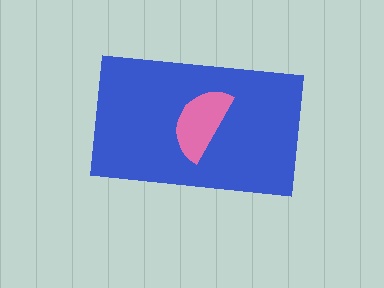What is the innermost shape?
The pink semicircle.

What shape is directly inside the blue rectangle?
The pink semicircle.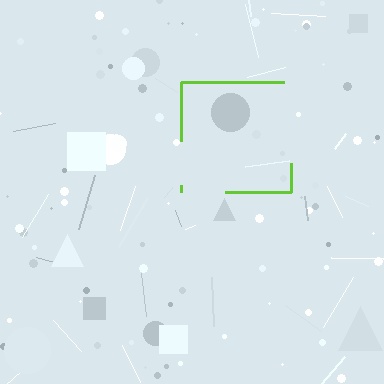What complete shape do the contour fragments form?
The contour fragments form a square.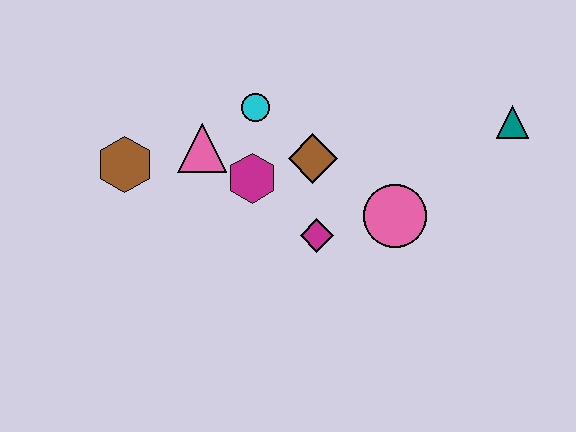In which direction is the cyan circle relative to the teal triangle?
The cyan circle is to the left of the teal triangle.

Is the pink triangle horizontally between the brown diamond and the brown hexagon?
Yes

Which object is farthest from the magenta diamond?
The teal triangle is farthest from the magenta diamond.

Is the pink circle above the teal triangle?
No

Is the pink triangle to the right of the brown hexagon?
Yes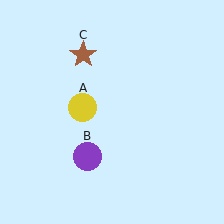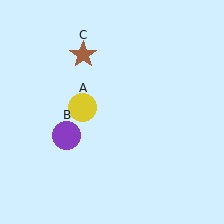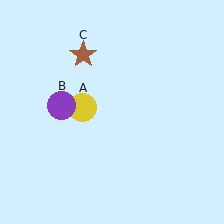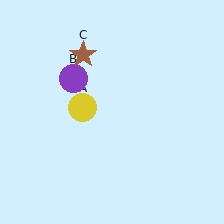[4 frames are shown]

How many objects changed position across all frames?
1 object changed position: purple circle (object B).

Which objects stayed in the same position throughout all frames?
Yellow circle (object A) and brown star (object C) remained stationary.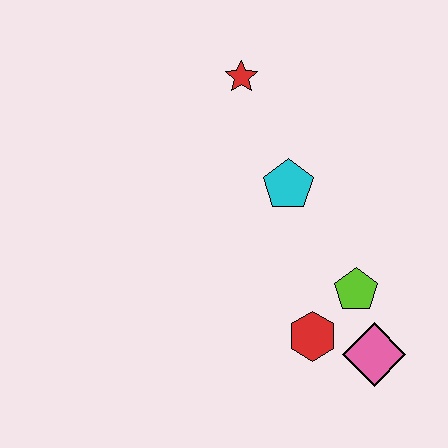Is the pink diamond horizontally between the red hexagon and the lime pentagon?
No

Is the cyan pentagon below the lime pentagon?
No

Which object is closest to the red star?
The cyan pentagon is closest to the red star.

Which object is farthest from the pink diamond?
The red star is farthest from the pink diamond.